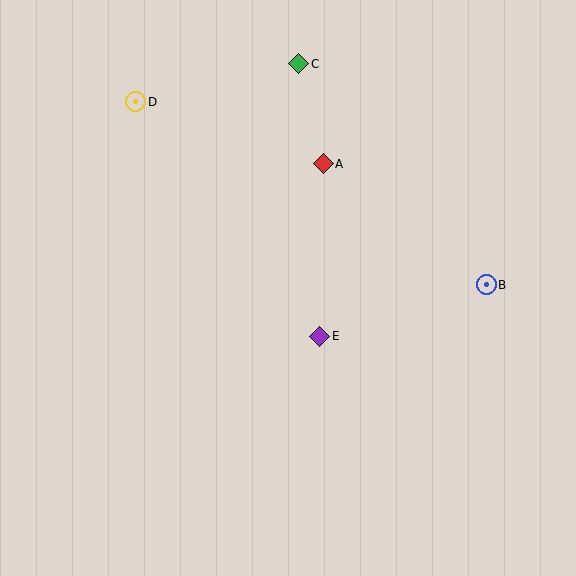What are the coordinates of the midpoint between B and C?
The midpoint between B and C is at (393, 174).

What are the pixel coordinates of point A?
Point A is at (323, 164).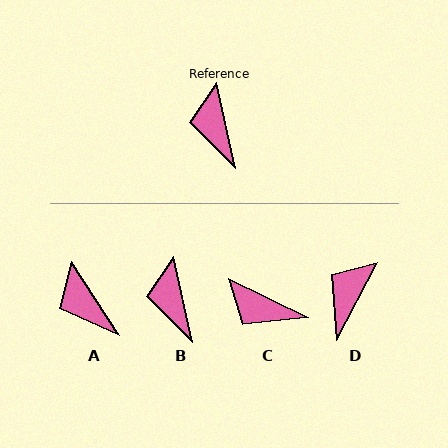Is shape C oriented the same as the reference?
No, it is off by about 52 degrees.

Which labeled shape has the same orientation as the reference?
B.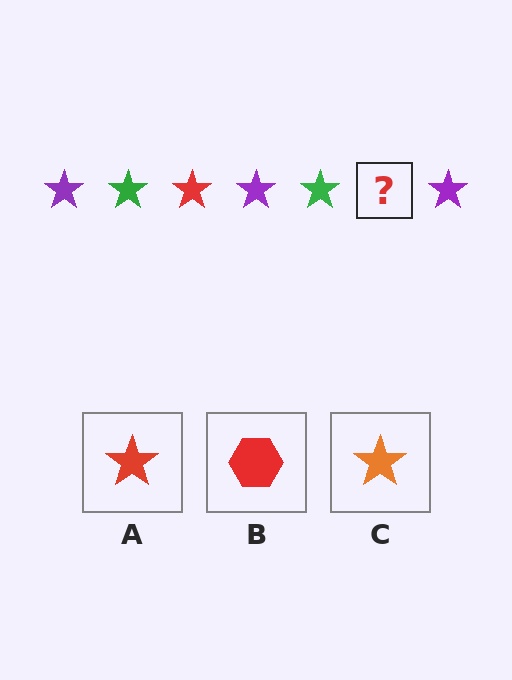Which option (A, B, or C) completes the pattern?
A.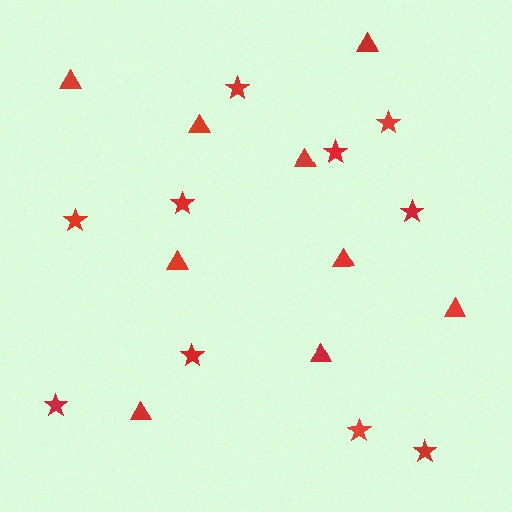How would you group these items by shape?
There are 2 groups: one group of triangles (9) and one group of stars (10).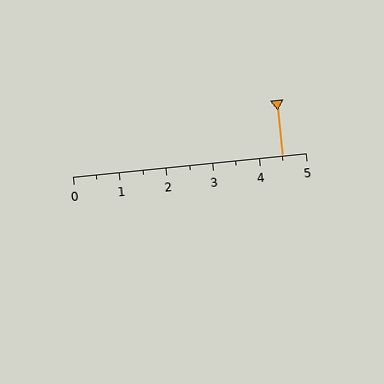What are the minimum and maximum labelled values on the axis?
The axis runs from 0 to 5.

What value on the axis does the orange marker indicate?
The marker indicates approximately 4.5.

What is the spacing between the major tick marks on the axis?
The major ticks are spaced 1 apart.